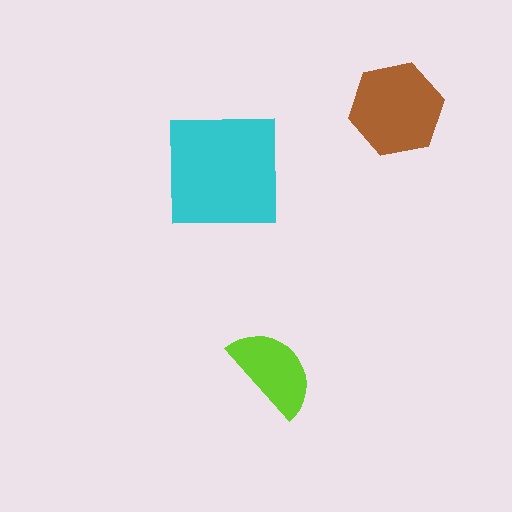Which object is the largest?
The cyan square.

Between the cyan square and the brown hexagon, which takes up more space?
The cyan square.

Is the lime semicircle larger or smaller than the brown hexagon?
Smaller.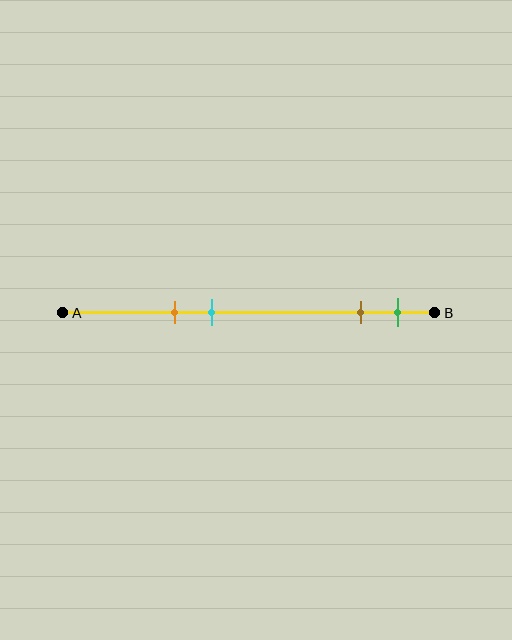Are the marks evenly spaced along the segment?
No, the marks are not evenly spaced.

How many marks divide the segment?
There are 4 marks dividing the segment.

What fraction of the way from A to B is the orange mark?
The orange mark is approximately 30% (0.3) of the way from A to B.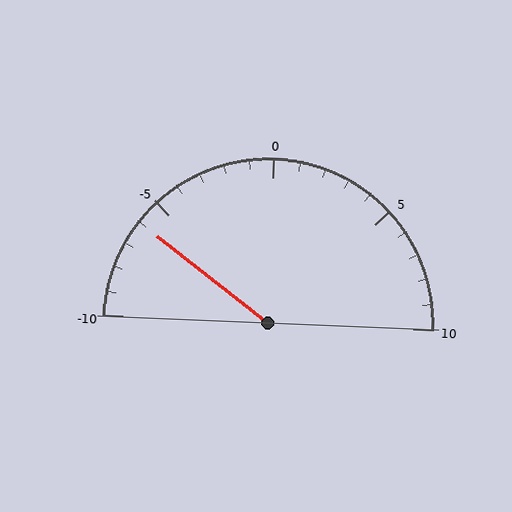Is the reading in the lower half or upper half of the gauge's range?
The reading is in the lower half of the range (-10 to 10).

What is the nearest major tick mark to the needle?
The nearest major tick mark is -5.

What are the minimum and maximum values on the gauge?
The gauge ranges from -10 to 10.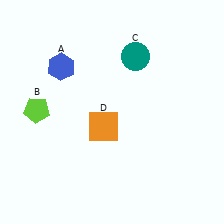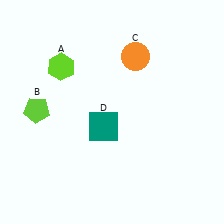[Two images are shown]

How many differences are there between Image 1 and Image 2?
There are 3 differences between the two images.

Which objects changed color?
A changed from blue to lime. C changed from teal to orange. D changed from orange to teal.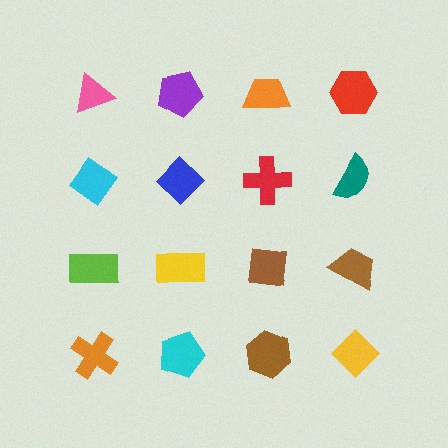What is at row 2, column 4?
A teal semicircle.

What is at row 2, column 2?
A blue diamond.